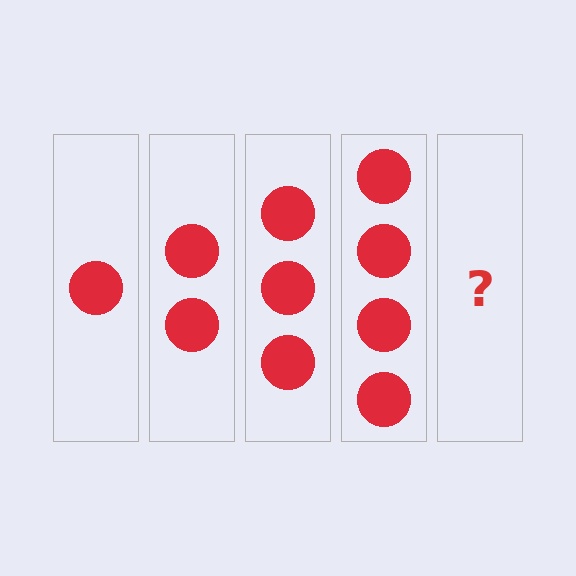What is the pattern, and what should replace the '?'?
The pattern is that each step adds one more circle. The '?' should be 5 circles.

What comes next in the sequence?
The next element should be 5 circles.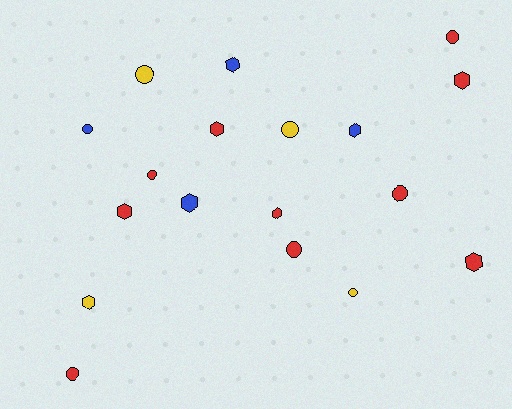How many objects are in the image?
There are 18 objects.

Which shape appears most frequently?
Hexagon, with 9 objects.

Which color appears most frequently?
Red, with 10 objects.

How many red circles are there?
There are 5 red circles.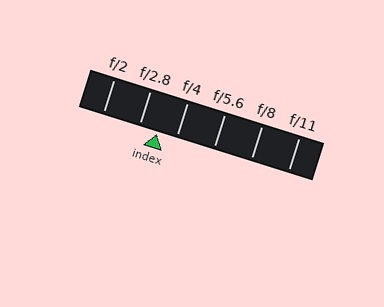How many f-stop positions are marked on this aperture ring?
There are 6 f-stop positions marked.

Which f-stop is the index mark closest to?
The index mark is closest to f/2.8.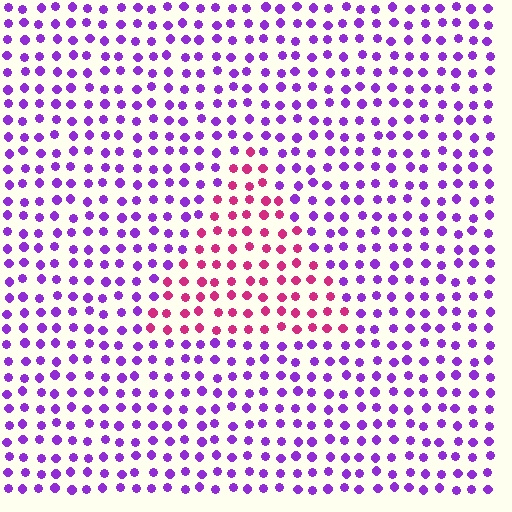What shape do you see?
I see a triangle.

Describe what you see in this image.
The image is filled with small purple elements in a uniform arrangement. A triangle-shaped region is visible where the elements are tinted to a slightly different hue, forming a subtle color boundary.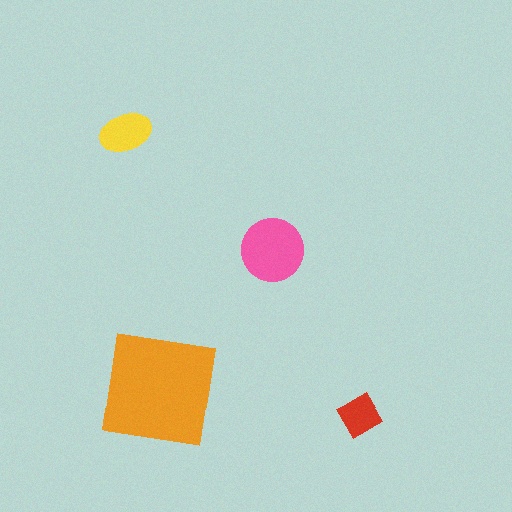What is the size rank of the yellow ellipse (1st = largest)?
3rd.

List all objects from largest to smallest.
The orange square, the pink circle, the yellow ellipse, the red diamond.